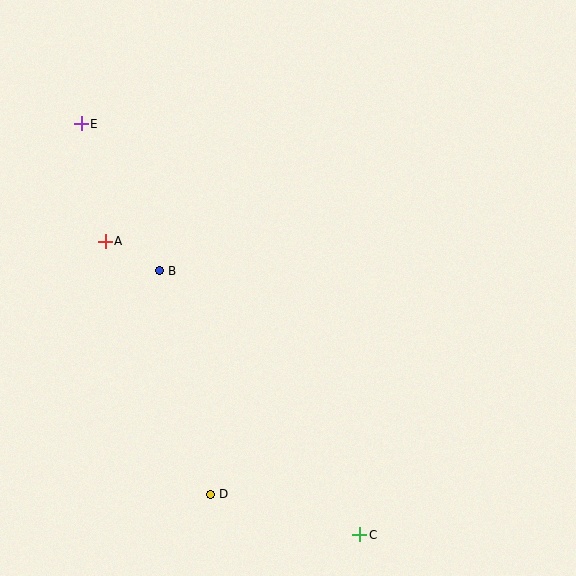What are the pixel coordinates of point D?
Point D is at (210, 494).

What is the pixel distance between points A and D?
The distance between A and D is 274 pixels.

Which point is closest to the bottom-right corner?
Point C is closest to the bottom-right corner.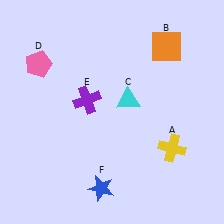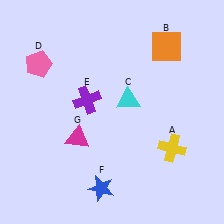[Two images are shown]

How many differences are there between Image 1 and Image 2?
There is 1 difference between the two images.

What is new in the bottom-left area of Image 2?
A magenta triangle (G) was added in the bottom-left area of Image 2.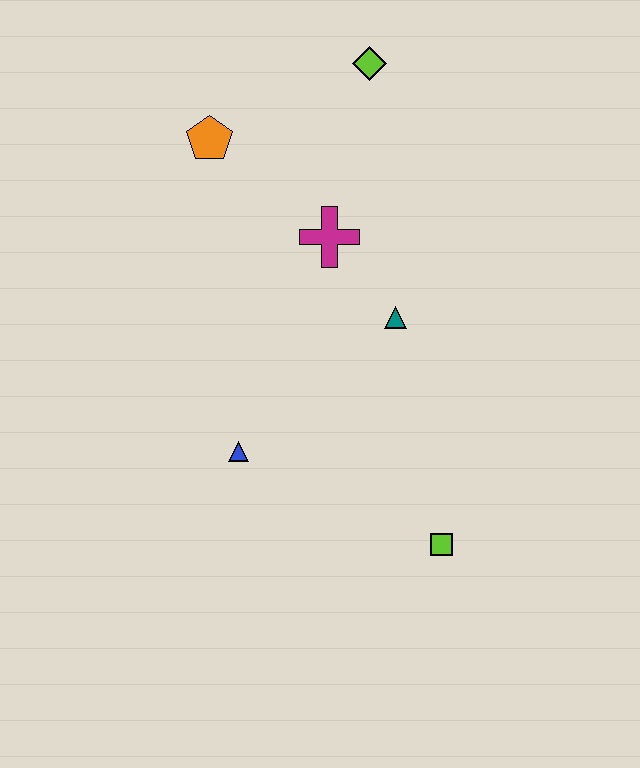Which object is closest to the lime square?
The blue triangle is closest to the lime square.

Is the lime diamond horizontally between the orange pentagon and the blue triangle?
No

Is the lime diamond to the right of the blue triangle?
Yes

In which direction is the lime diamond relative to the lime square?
The lime diamond is above the lime square.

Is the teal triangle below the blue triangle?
No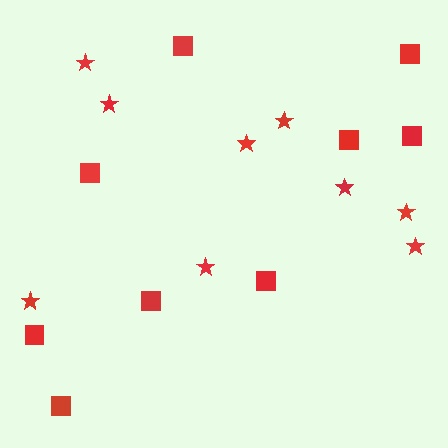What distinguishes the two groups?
There are 2 groups: one group of squares (9) and one group of stars (9).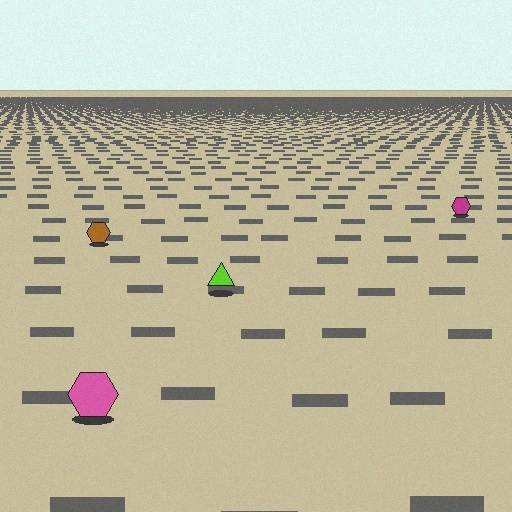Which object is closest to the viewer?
The pink hexagon is closest. The texture marks near it are larger and more spread out.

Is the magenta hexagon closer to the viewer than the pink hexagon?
No. The pink hexagon is closer — you can tell from the texture gradient: the ground texture is coarser near it.